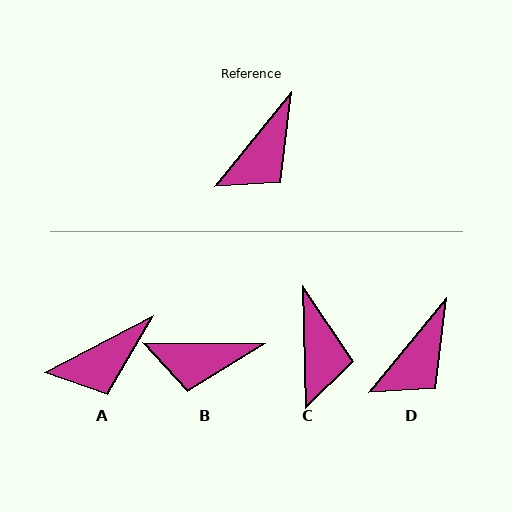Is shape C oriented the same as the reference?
No, it is off by about 41 degrees.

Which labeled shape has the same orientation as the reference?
D.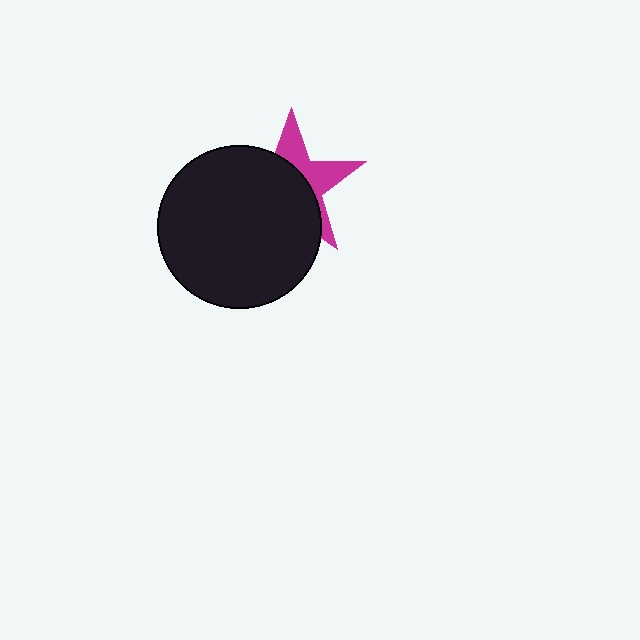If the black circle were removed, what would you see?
You would see the complete magenta star.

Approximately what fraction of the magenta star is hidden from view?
Roughly 63% of the magenta star is hidden behind the black circle.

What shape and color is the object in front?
The object in front is a black circle.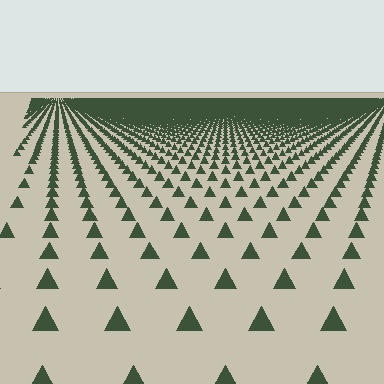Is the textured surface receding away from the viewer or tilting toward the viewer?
The surface is receding away from the viewer. Texture elements get smaller and denser toward the top.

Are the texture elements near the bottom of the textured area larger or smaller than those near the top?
Larger. Near the bottom, elements are closer to the viewer and appear at a bigger on-screen size.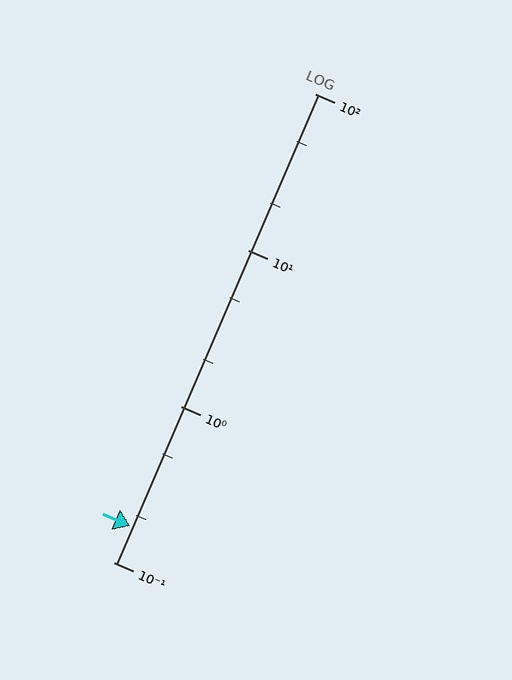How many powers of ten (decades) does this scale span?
The scale spans 3 decades, from 0.1 to 100.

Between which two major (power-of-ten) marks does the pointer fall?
The pointer is between 0.1 and 1.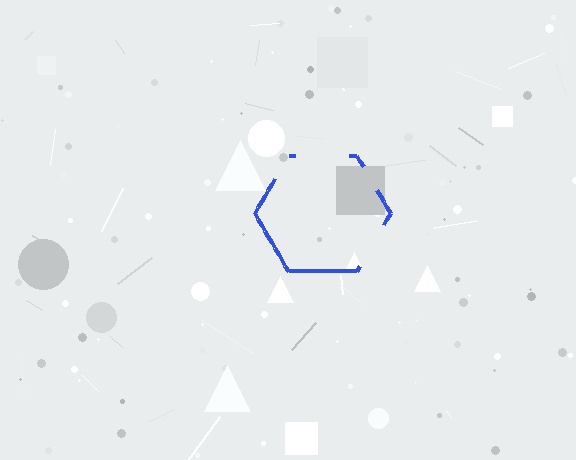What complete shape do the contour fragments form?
The contour fragments form a hexagon.